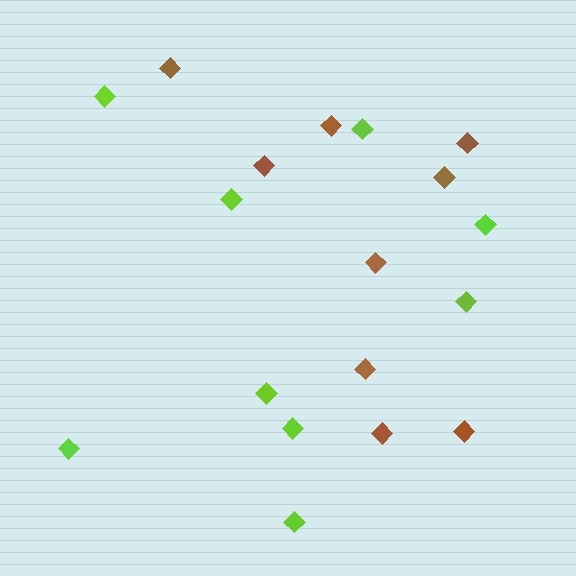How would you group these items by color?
There are 2 groups: one group of lime diamonds (9) and one group of brown diamonds (9).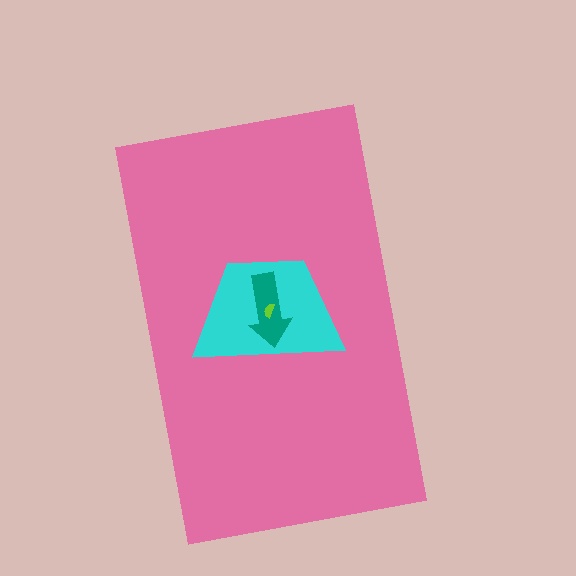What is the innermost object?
The lime semicircle.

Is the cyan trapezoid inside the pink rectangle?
Yes.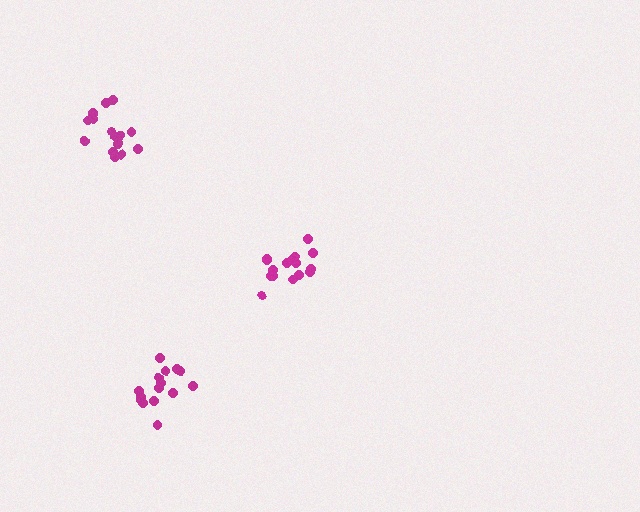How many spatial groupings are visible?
There are 3 spatial groupings.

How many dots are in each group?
Group 1: 16 dots, Group 2: 16 dots, Group 3: 15 dots (47 total).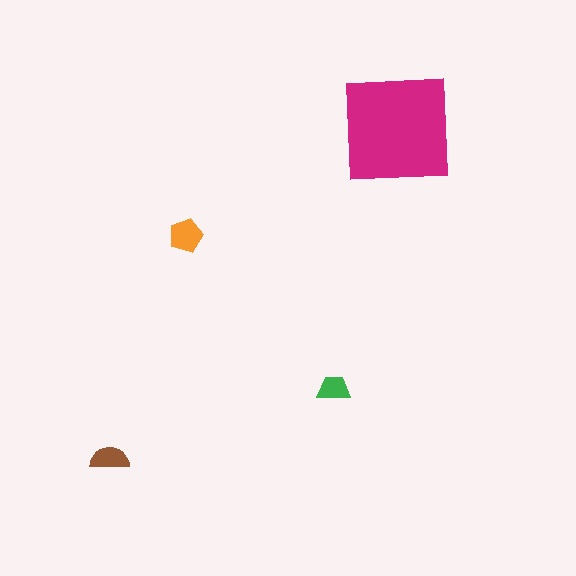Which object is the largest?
The magenta square.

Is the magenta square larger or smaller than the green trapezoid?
Larger.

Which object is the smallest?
The green trapezoid.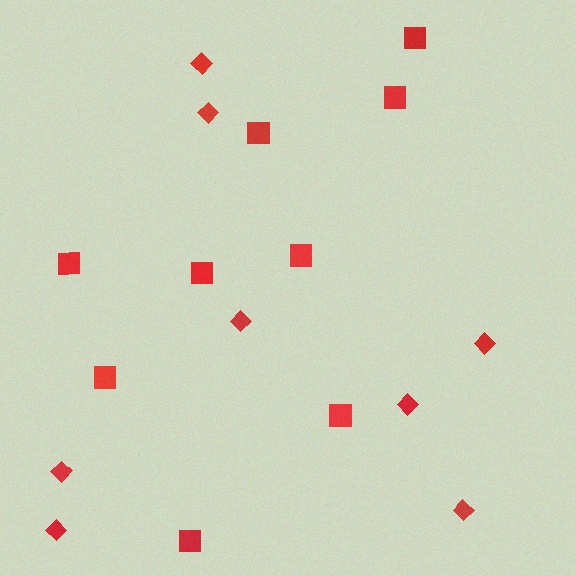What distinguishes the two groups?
There are 2 groups: one group of diamonds (8) and one group of squares (9).